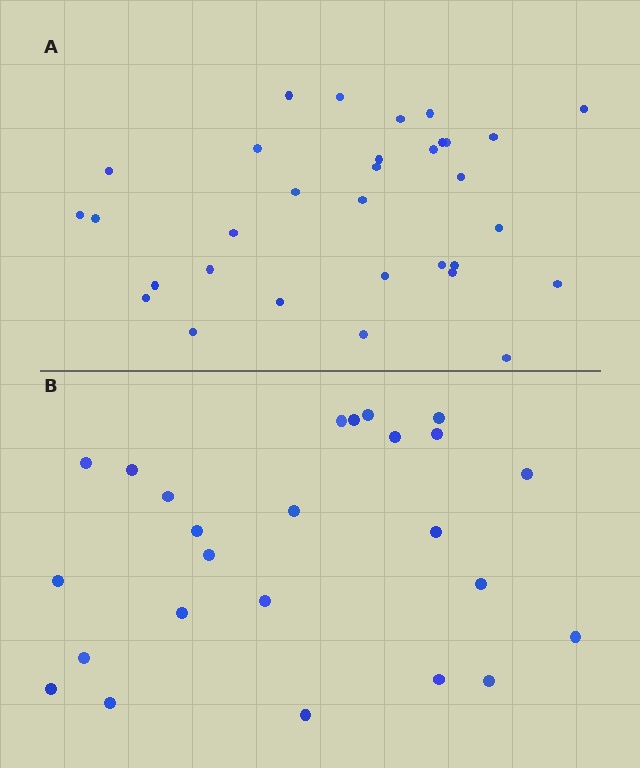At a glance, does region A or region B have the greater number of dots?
Region A (the top region) has more dots.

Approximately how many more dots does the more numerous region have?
Region A has roughly 8 or so more dots than region B.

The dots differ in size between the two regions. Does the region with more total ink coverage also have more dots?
No. Region B has more total ink coverage because its dots are larger, but region A actually contains more individual dots. Total area can be misleading — the number of items is what matters here.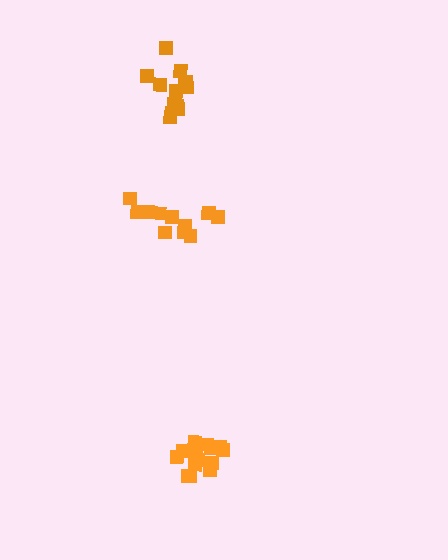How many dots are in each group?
Group 1: 14 dots, Group 2: 11 dots, Group 3: 16 dots (41 total).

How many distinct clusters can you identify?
There are 3 distinct clusters.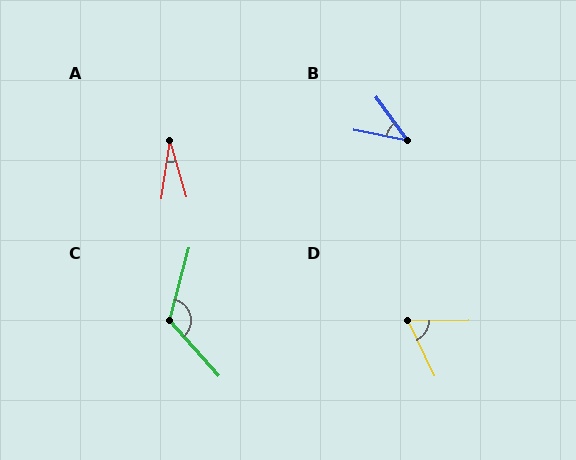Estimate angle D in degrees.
Approximately 64 degrees.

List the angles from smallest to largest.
A (24°), B (43°), D (64°), C (123°).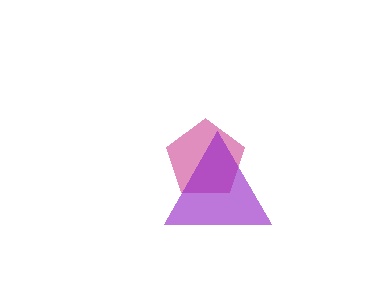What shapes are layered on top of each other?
The layered shapes are: a magenta pentagon, a purple triangle.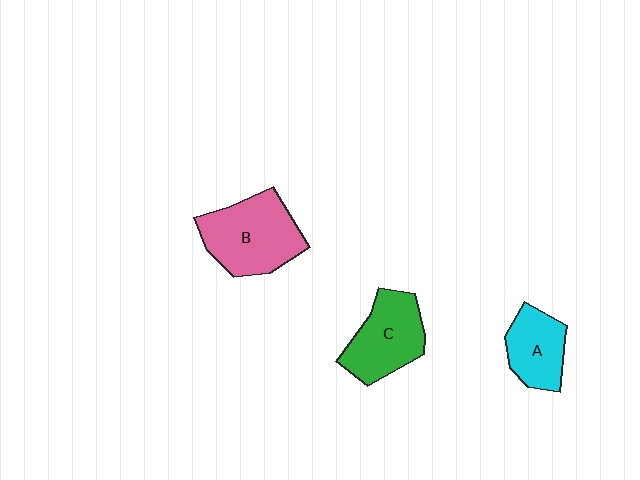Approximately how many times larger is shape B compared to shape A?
Approximately 1.6 times.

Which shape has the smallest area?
Shape A (cyan).